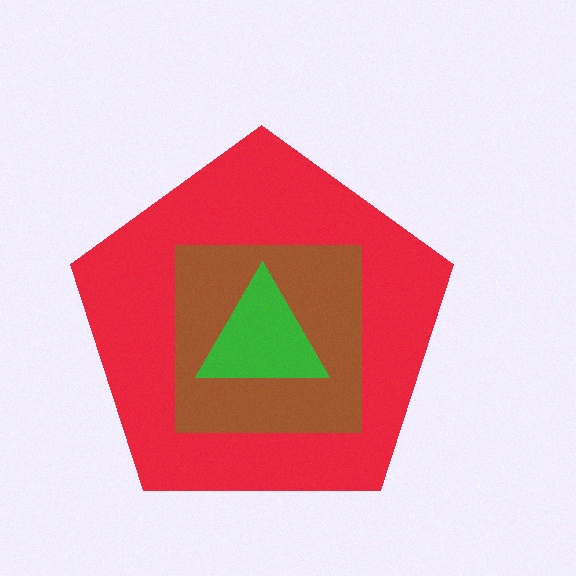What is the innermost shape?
The green triangle.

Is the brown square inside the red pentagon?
Yes.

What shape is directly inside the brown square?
The green triangle.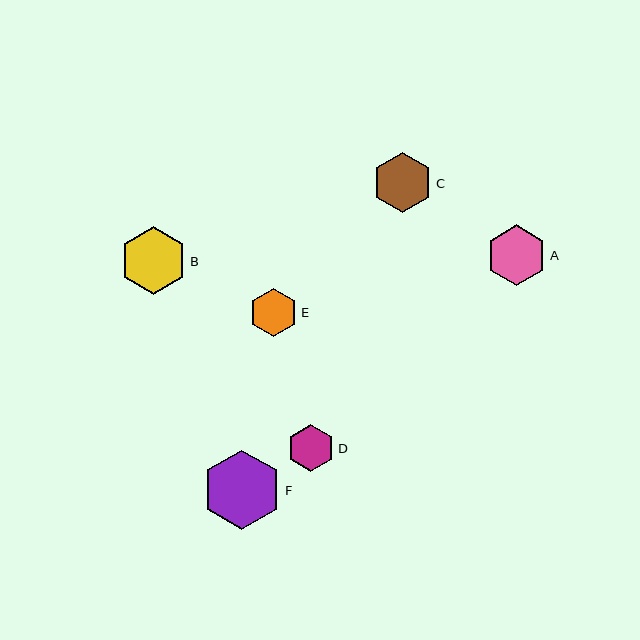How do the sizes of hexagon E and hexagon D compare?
Hexagon E and hexagon D are approximately the same size.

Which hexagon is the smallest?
Hexagon D is the smallest with a size of approximately 47 pixels.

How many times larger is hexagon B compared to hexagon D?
Hexagon B is approximately 1.4 times the size of hexagon D.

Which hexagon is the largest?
Hexagon F is the largest with a size of approximately 80 pixels.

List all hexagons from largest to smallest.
From largest to smallest: F, B, A, C, E, D.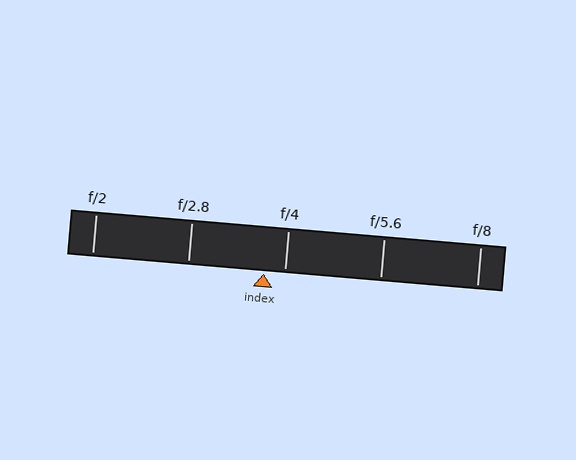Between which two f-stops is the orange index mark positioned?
The index mark is between f/2.8 and f/4.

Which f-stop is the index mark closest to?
The index mark is closest to f/4.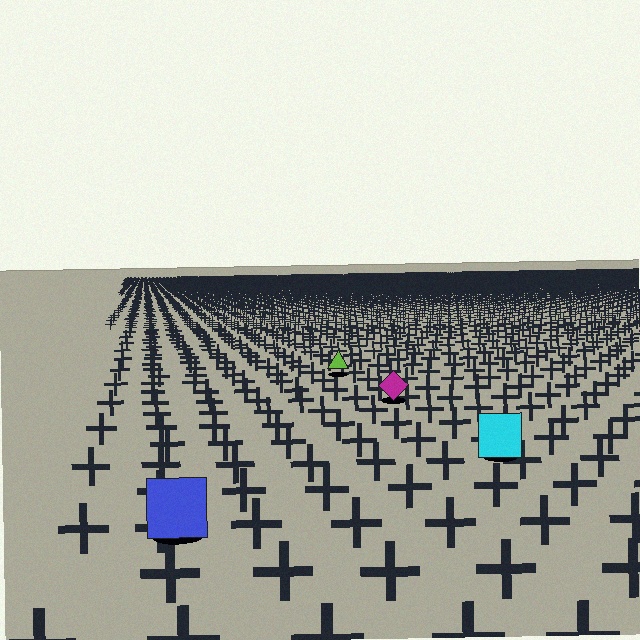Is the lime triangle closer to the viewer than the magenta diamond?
No. The magenta diamond is closer — you can tell from the texture gradient: the ground texture is coarser near it.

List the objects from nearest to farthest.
From nearest to farthest: the blue square, the cyan square, the magenta diamond, the lime triangle.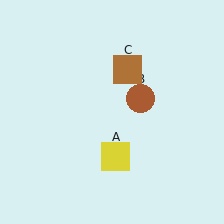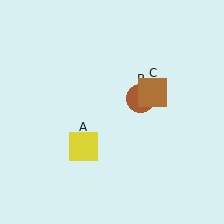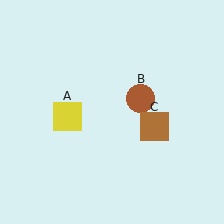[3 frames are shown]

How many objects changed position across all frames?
2 objects changed position: yellow square (object A), brown square (object C).